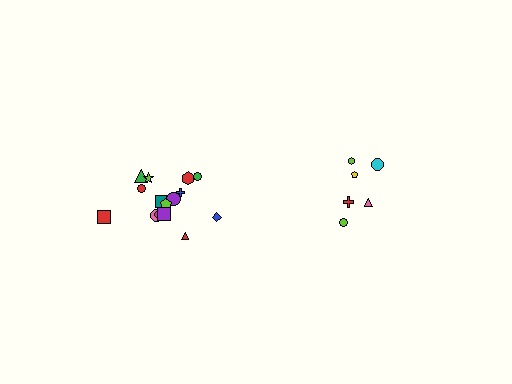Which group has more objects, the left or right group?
The left group.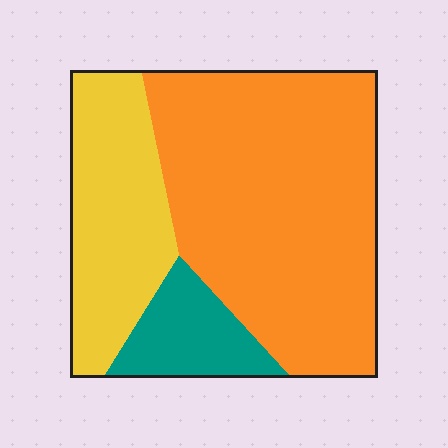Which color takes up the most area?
Orange, at roughly 60%.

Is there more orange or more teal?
Orange.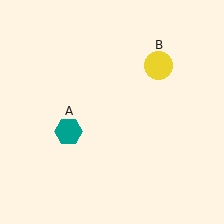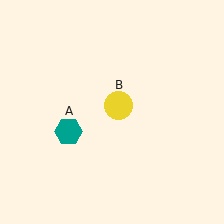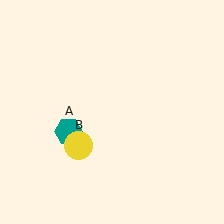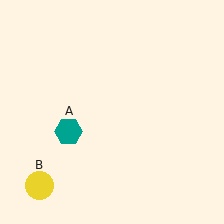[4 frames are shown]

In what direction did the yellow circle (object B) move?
The yellow circle (object B) moved down and to the left.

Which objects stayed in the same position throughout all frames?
Teal hexagon (object A) remained stationary.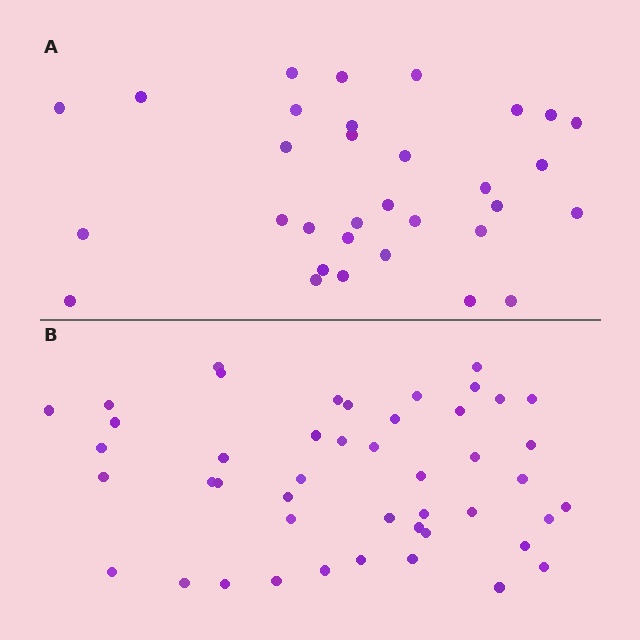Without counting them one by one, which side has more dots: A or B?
Region B (the bottom region) has more dots.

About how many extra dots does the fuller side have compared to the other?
Region B has approximately 15 more dots than region A.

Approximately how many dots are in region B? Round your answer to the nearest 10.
About 50 dots. (The exact count is 46, which rounds to 50.)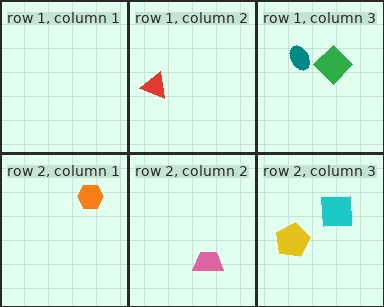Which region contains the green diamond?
The row 1, column 3 region.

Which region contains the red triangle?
The row 1, column 2 region.